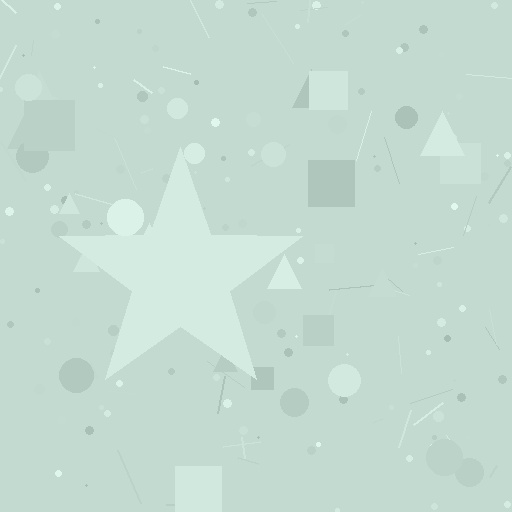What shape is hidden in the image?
A star is hidden in the image.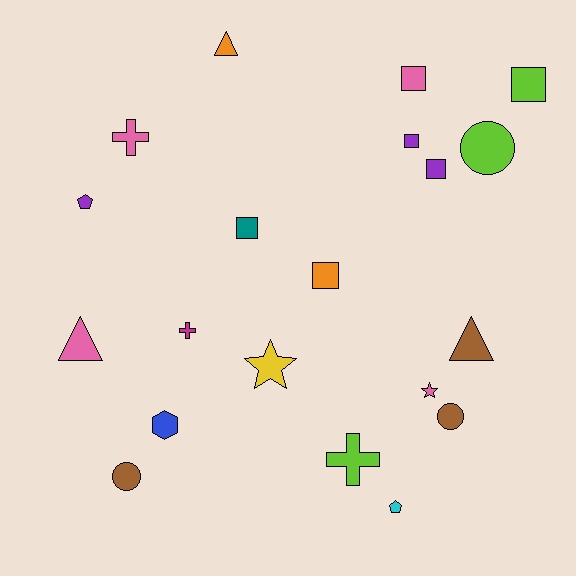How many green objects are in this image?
There are no green objects.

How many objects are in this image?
There are 20 objects.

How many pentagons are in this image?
There are 2 pentagons.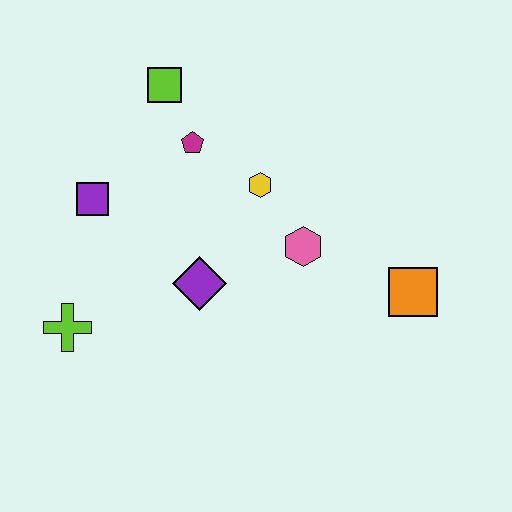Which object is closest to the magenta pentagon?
The lime square is closest to the magenta pentagon.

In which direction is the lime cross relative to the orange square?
The lime cross is to the left of the orange square.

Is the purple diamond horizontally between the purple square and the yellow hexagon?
Yes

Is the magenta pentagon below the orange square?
No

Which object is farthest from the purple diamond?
The orange square is farthest from the purple diamond.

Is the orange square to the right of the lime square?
Yes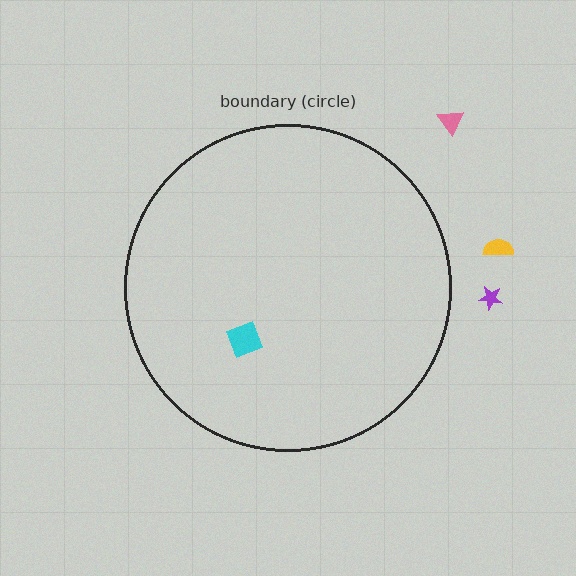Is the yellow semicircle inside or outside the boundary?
Outside.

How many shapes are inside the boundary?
1 inside, 3 outside.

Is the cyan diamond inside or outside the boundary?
Inside.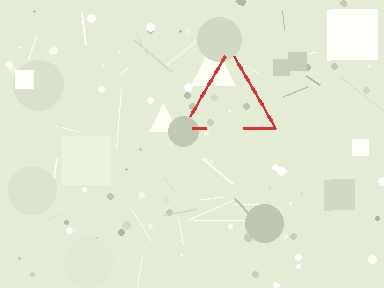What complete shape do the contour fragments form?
The contour fragments form a triangle.